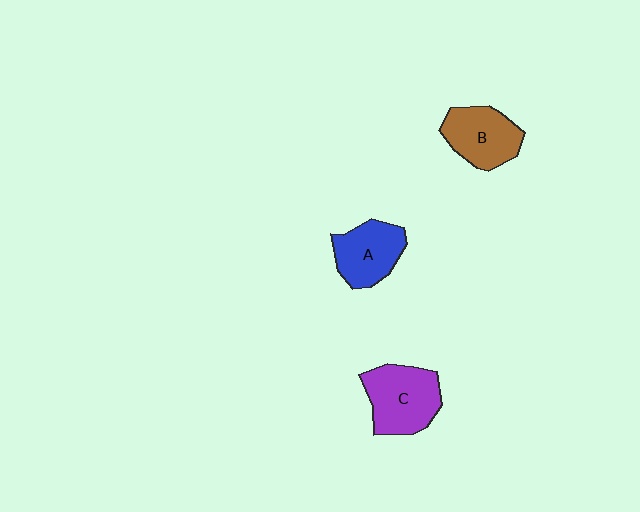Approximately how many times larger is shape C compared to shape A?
Approximately 1.2 times.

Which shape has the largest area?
Shape C (purple).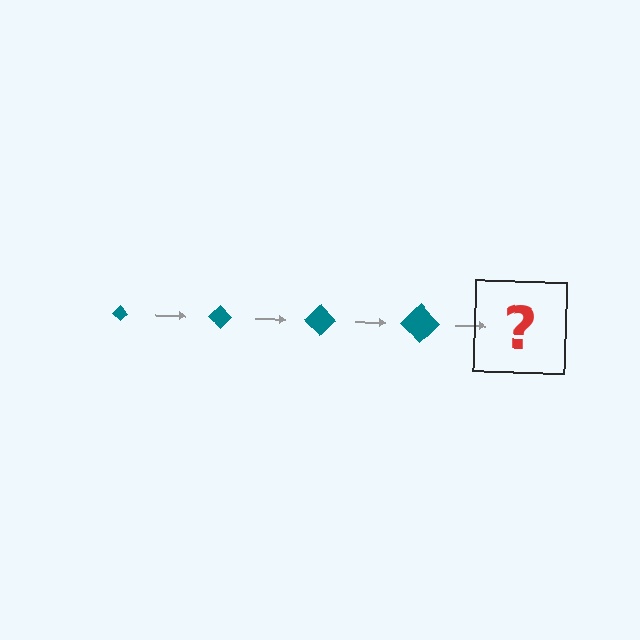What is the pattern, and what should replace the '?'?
The pattern is that the diamond gets progressively larger each step. The '?' should be a teal diamond, larger than the previous one.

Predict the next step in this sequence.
The next step is a teal diamond, larger than the previous one.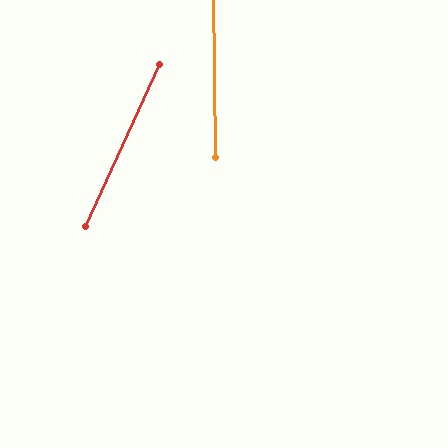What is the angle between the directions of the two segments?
Approximately 25 degrees.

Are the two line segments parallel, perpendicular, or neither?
Neither parallel nor perpendicular — they differ by about 25°.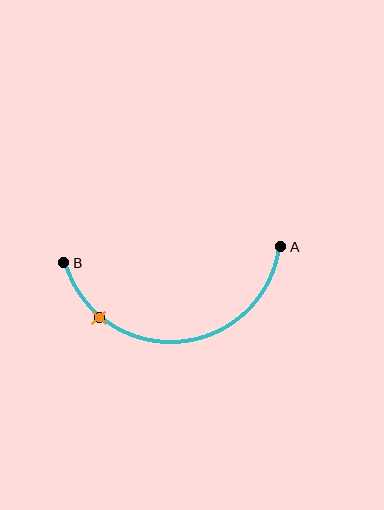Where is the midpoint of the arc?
The arc midpoint is the point on the curve farthest from the straight line joining A and B. It sits below that line.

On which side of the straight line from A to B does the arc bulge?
The arc bulges below the straight line connecting A and B.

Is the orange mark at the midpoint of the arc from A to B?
No. The orange mark lies on the arc but is closer to endpoint B. The arc midpoint would be at the point on the curve equidistant along the arc from both A and B.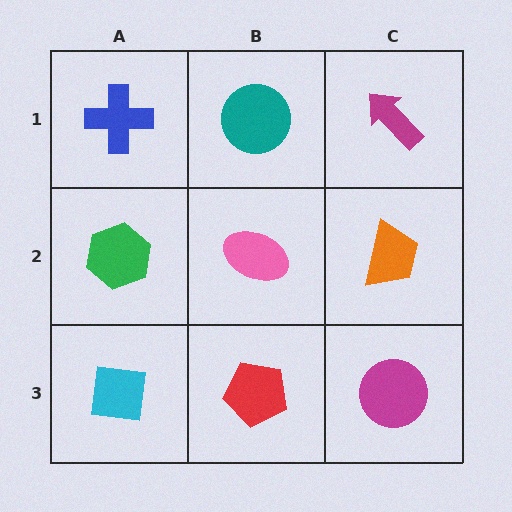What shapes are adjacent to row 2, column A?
A blue cross (row 1, column A), a cyan square (row 3, column A), a pink ellipse (row 2, column B).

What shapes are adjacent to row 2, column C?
A magenta arrow (row 1, column C), a magenta circle (row 3, column C), a pink ellipse (row 2, column B).